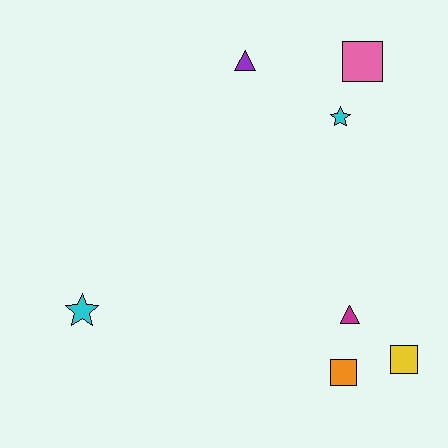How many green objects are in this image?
There are no green objects.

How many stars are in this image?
There are 2 stars.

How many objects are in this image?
There are 7 objects.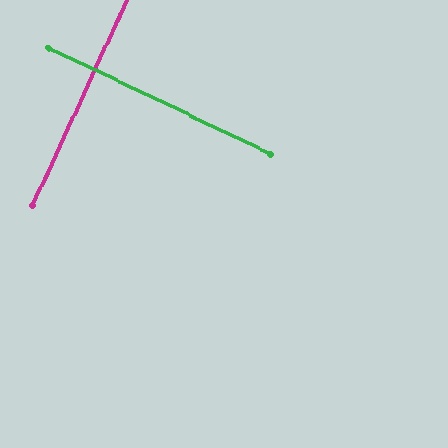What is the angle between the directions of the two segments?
Approximately 89 degrees.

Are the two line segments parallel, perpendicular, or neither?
Perpendicular — they meet at approximately 89°.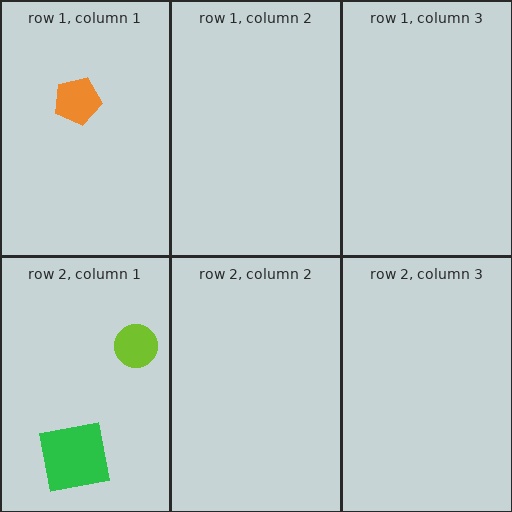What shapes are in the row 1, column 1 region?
The orange pentagon.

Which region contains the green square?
The row 2, column 1 region.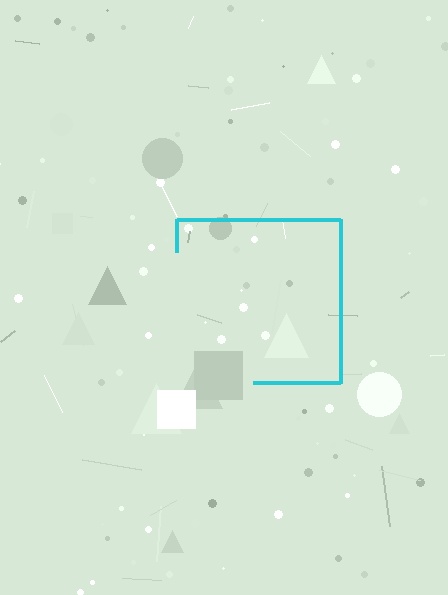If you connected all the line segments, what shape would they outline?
They would outline a square.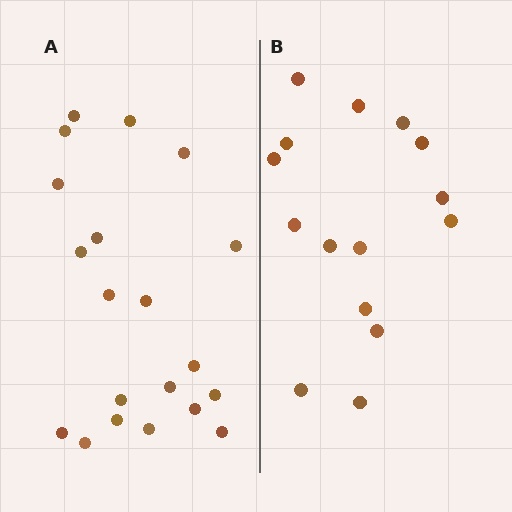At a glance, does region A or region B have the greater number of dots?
Region A (the left region) has more dots.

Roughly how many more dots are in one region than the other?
Region A has about 5 more dots than region B.